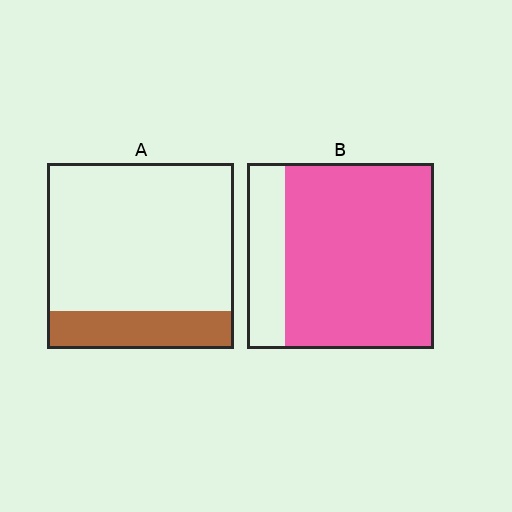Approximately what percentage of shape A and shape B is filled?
A is approximately 20% and B is approximately 80%.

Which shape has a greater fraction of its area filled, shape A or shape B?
Shape B.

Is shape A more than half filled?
No.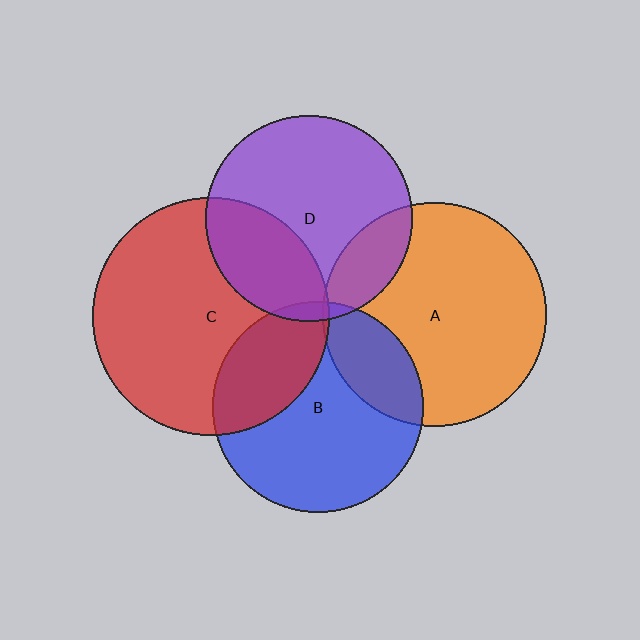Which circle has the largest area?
Circle C (red).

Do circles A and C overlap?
Yes.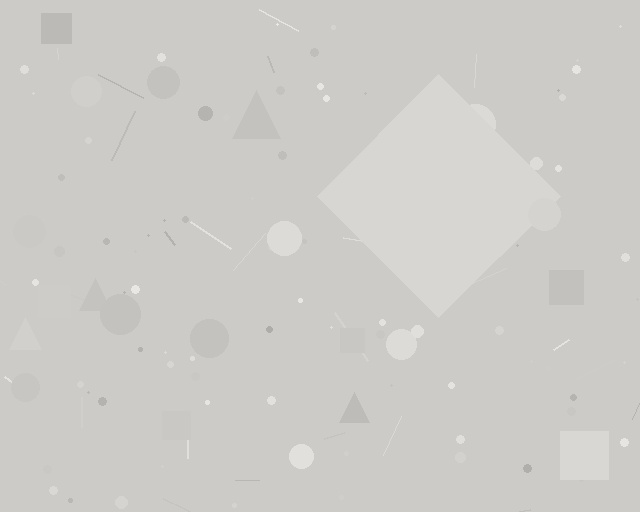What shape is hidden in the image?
A diamond is hidden in the image.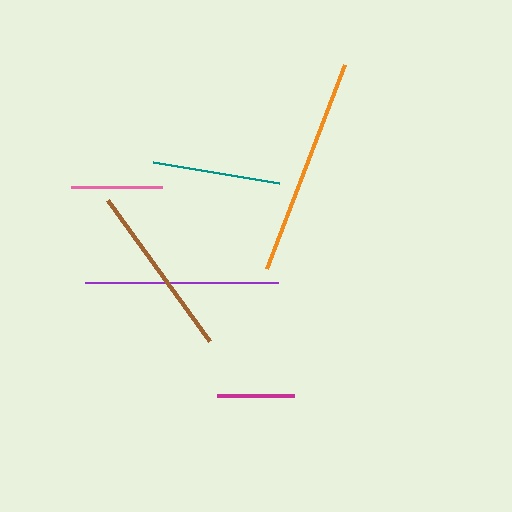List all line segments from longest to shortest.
From longest to shortest: orange, purple, brown, teal, pink, magenta.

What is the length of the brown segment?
The brown segment is approximately 175 pixels long.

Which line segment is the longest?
The orange line is the longest at approximately 218 pixels.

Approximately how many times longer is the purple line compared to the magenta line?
The purple line is approximately 2.5 times the length of the magenta line.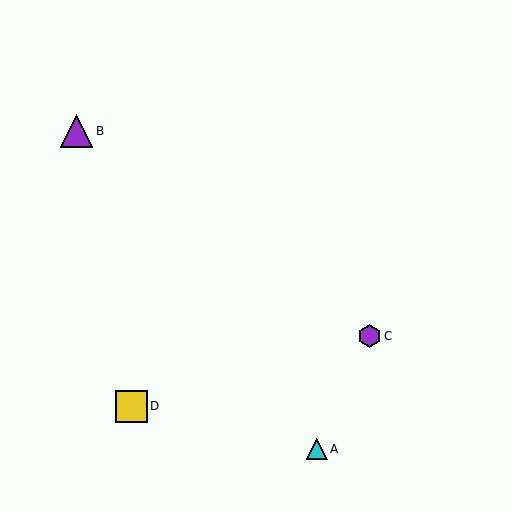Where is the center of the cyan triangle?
The center of the cyan triangle is at (317, 449).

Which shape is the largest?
The purple triangle (labeled B) is the largest.